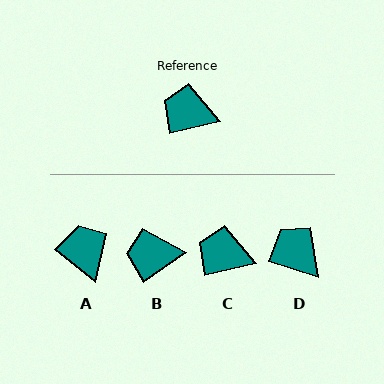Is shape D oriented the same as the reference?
No, it is off by about 31 degrees.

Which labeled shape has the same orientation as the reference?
C.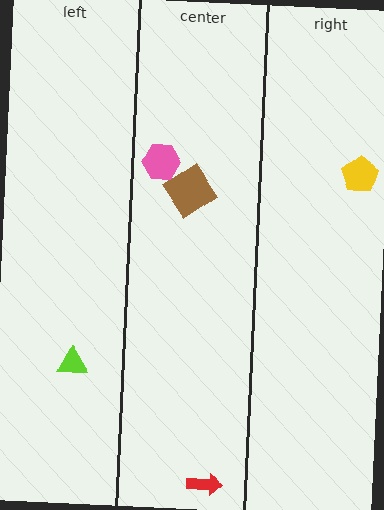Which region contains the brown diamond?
The center region.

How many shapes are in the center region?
3.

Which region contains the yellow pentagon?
The right region.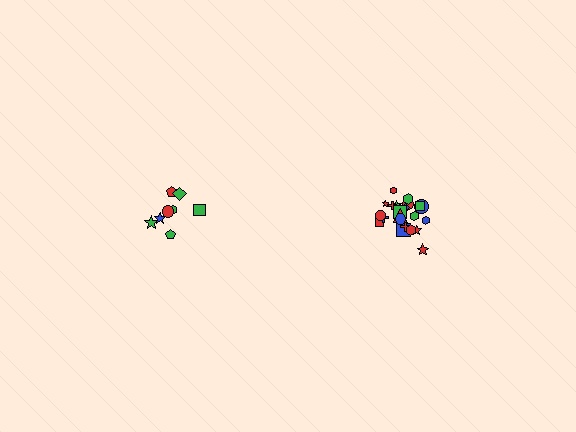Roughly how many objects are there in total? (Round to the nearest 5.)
Roughly 30 objects in total.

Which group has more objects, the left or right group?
The right group.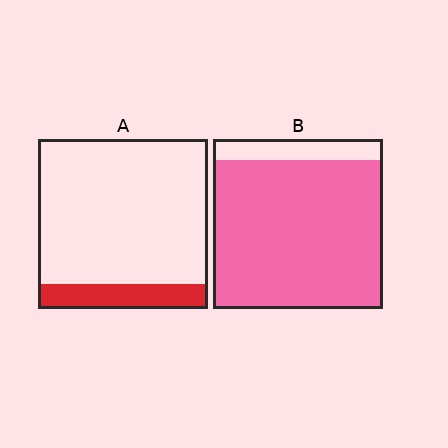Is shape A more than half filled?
No.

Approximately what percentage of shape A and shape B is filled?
A is approximately 15% and B is approximately 90%.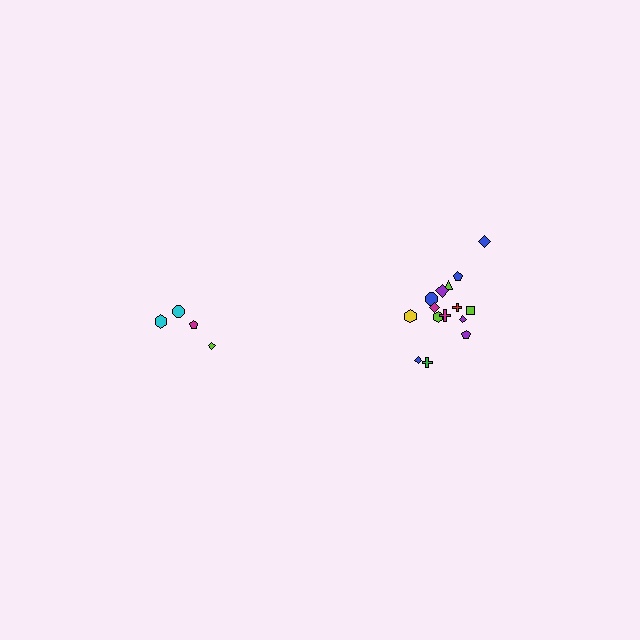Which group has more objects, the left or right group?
The right group.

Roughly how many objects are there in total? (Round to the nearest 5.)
Roughly 20 objects in total.